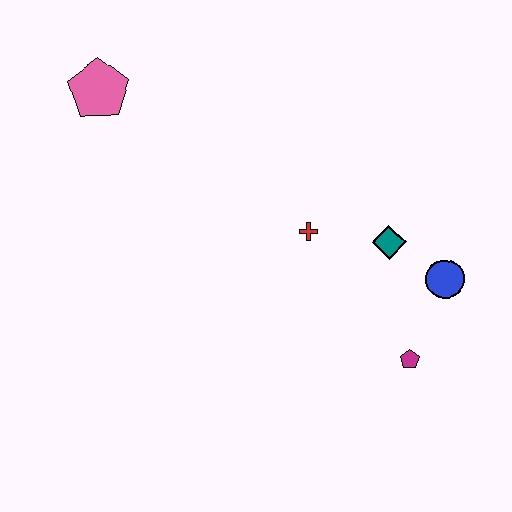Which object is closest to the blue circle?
The teal diamond is closest to the blue circle.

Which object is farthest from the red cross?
The pink pentagon is farthest from the red cross.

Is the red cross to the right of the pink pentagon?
Yes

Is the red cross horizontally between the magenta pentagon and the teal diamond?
No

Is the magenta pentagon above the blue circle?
No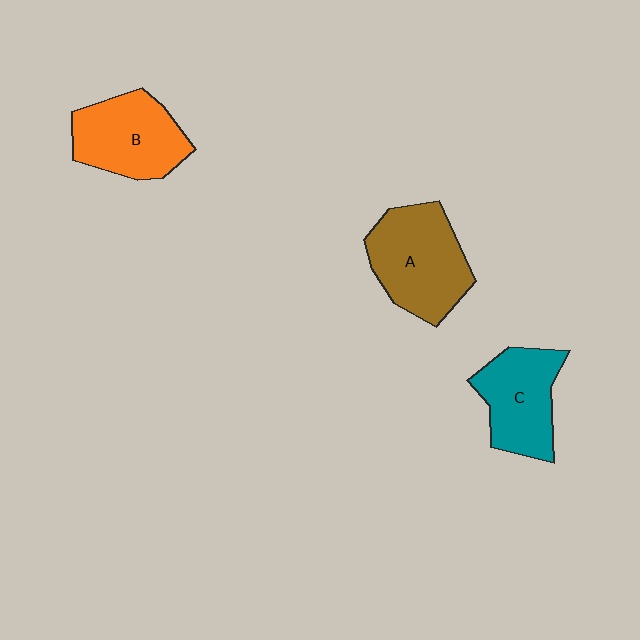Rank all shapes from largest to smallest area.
From largest to smallest: A (brown), B (orange), C (teal).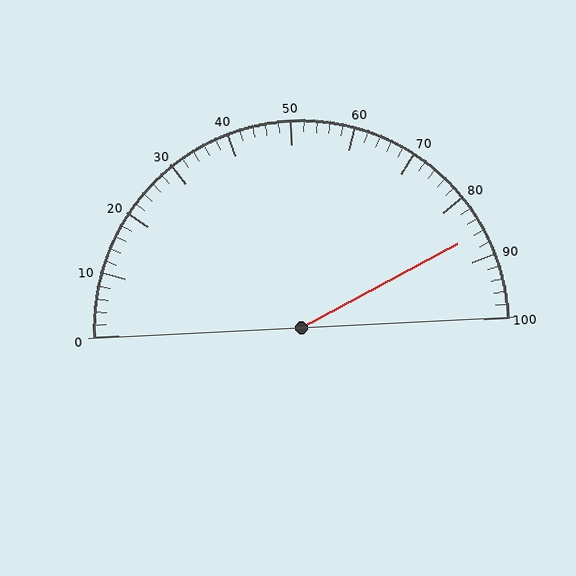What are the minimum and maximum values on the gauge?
The gauge ranges from 0 to 100.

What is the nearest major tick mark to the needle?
The nearest major tick mark is 90.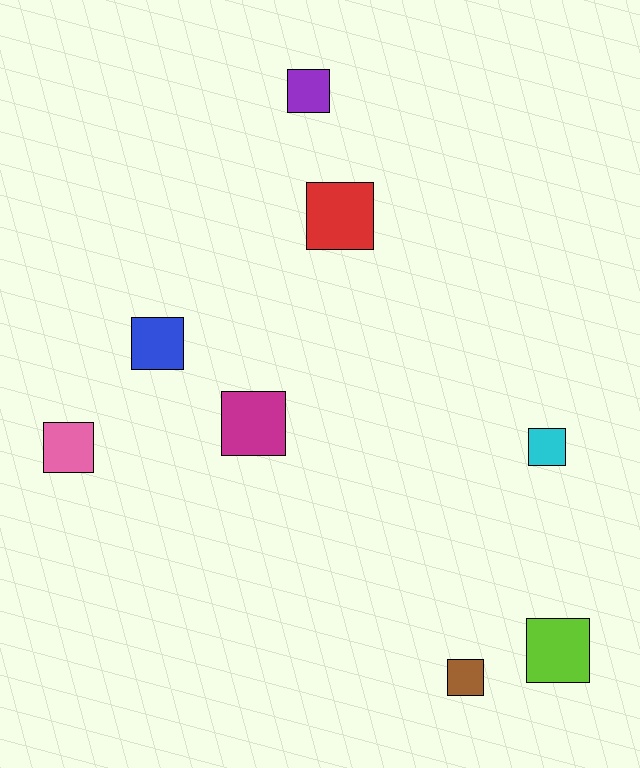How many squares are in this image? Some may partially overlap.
There are 8 squares.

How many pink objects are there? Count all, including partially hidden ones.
There is 1 pink object.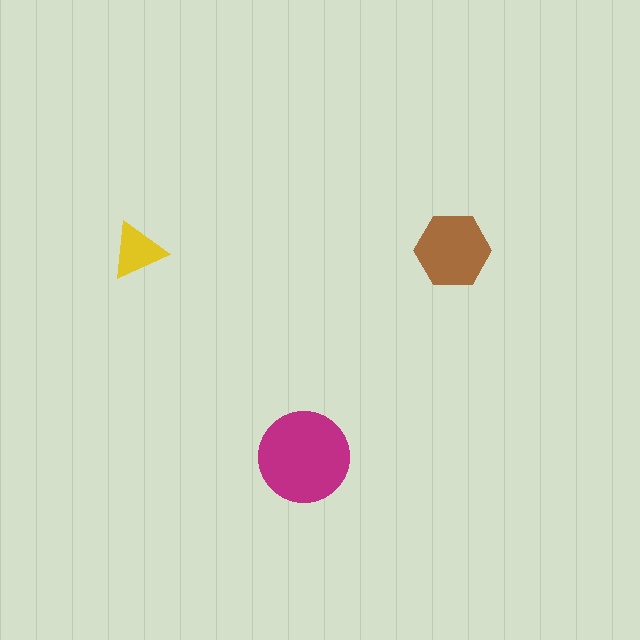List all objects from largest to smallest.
The magenta circle, the brown hexagon, the yellow triangle.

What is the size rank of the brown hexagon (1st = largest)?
2nd.